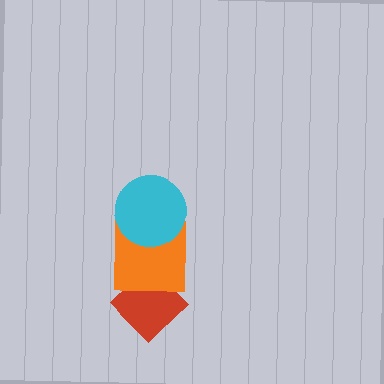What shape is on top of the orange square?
The cyan circle is on top of the orange square.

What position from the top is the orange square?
The orange square is 2nd from the top.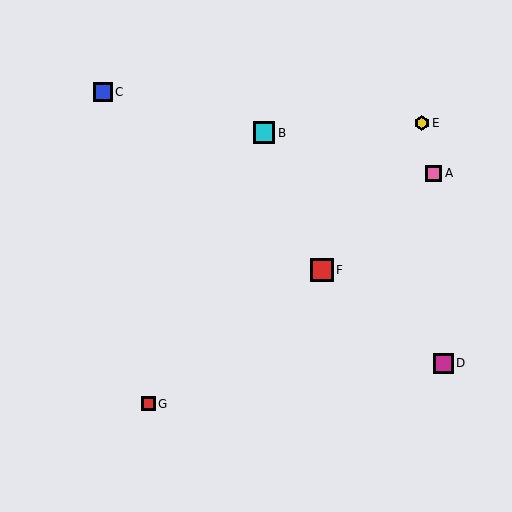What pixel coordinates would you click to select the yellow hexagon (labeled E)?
Click at (422, 123) to select the yellow hexagon E.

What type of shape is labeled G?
Shape G is a red square.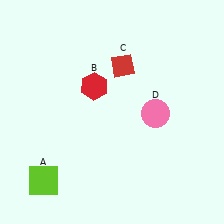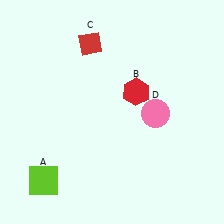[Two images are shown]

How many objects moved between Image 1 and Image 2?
2 objects moved between the two images.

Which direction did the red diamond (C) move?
The red diamond (C) moved left.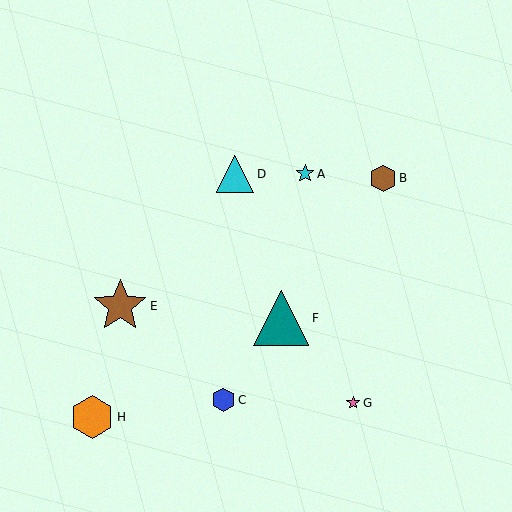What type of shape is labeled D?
Shape D is a cyan triangle.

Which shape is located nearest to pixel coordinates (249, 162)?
The cyan triangle (labeled D) at (235, 174) is nearest to that location.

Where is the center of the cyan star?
The center of the cyan star is at (305, 174).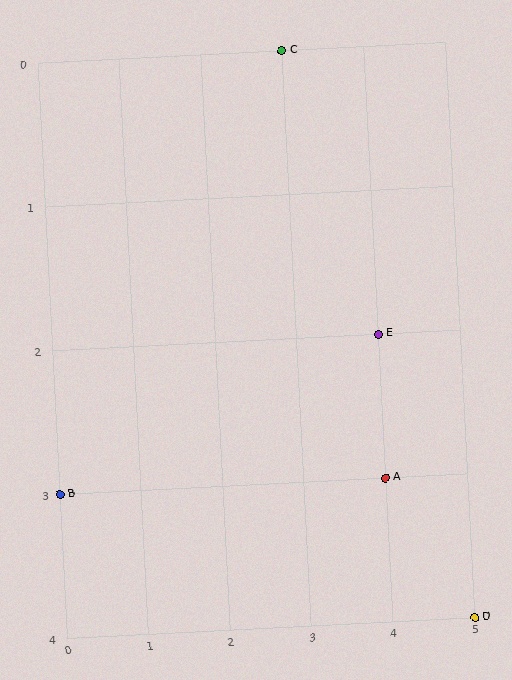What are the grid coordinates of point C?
Point C is at grid coordinates (3, 0).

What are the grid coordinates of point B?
Point B is at grid coordinates (0, 3).